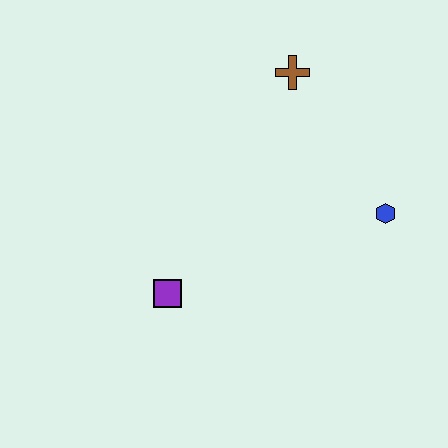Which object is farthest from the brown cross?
The purple square is farthest from the brown cross.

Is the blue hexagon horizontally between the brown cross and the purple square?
No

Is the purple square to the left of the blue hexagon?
Yes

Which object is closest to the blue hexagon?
The brown cross is closest to the blue hexagon.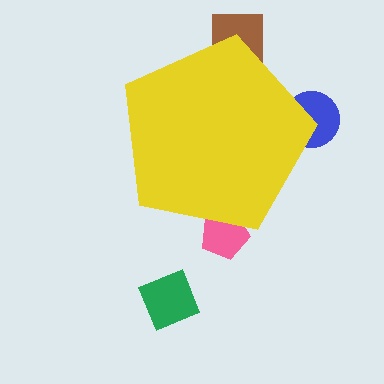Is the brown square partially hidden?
Yes, the brown square is partially hidden behind the yellow pentagon.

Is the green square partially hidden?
No, the green square is fully visible.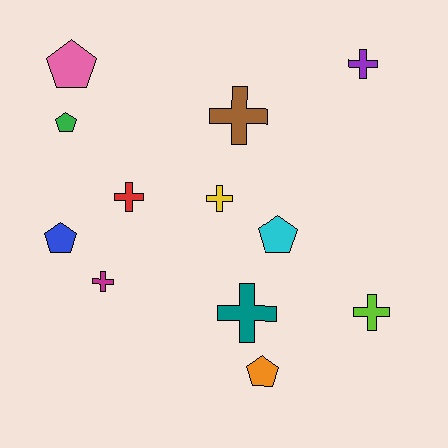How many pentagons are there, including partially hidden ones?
There are 5 pentagons.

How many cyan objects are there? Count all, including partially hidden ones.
There is 1 cyan object.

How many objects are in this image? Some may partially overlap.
There are 12 objects.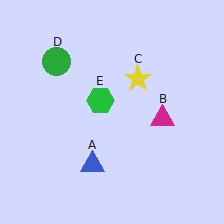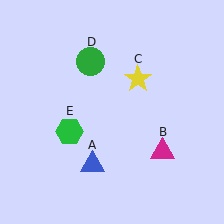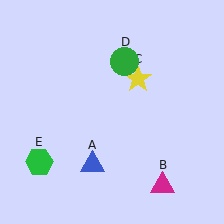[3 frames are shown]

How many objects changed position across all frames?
3 objects changed position: magenta triangle (object B), green circle (object D), green hexagon (object E).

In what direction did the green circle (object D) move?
The green circle (object D) moved right.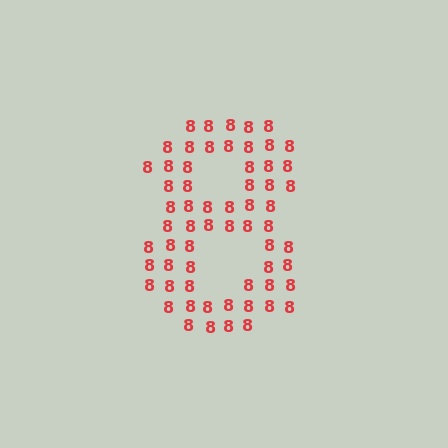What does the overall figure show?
The overall figure shows the digit 8.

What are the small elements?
The small elements are digit 8's.